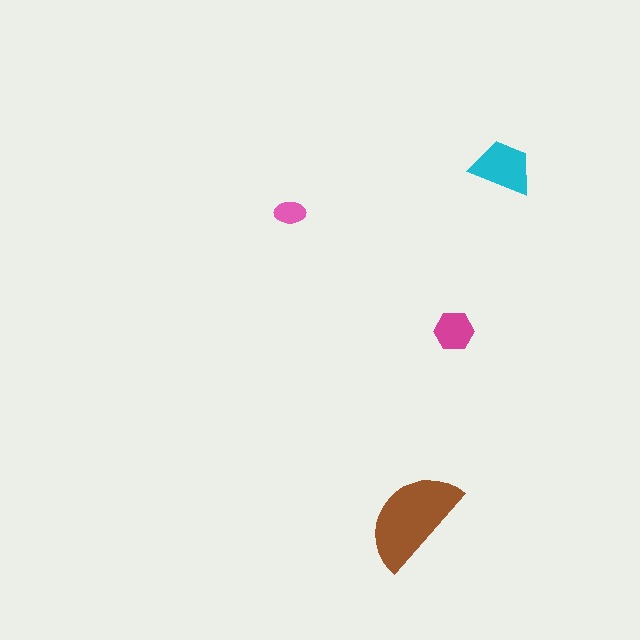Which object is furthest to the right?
The cyan trapezoid is rightmost.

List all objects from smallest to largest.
The pink ellipse, the magenta hexagon, the cyan trapezoid, the brown semicircle.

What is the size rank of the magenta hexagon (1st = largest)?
3rd.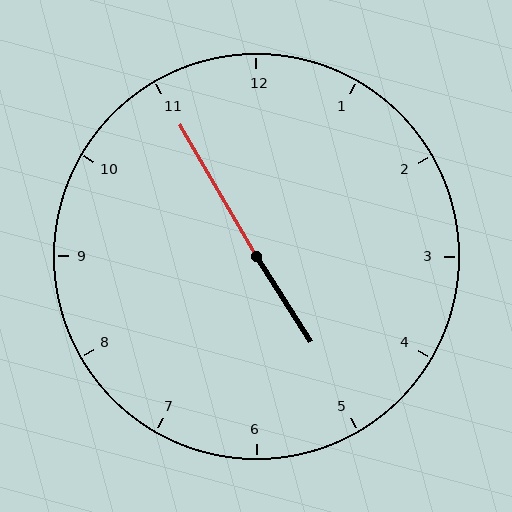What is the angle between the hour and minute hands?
Approximately 178 degrees.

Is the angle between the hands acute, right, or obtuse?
It is obtuse.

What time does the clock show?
4:55.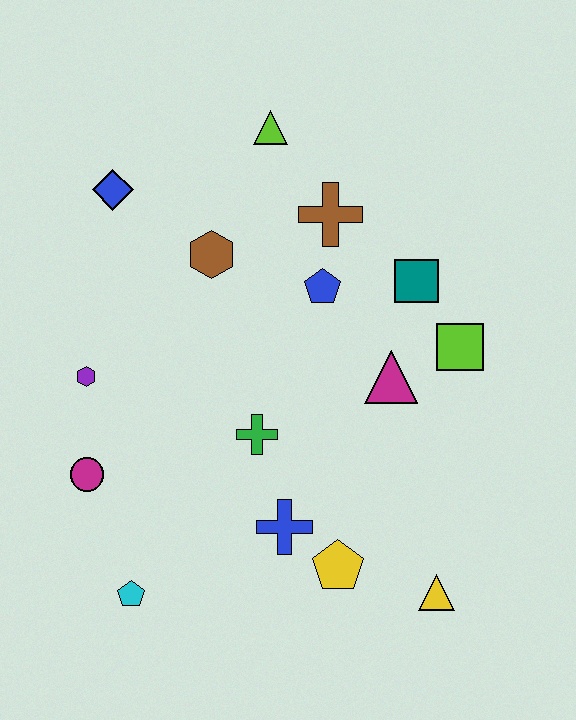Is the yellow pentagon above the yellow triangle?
Yes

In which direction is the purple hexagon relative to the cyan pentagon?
The purple hexagon is above the cyan pentagon.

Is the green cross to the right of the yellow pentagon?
No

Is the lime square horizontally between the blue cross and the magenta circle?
No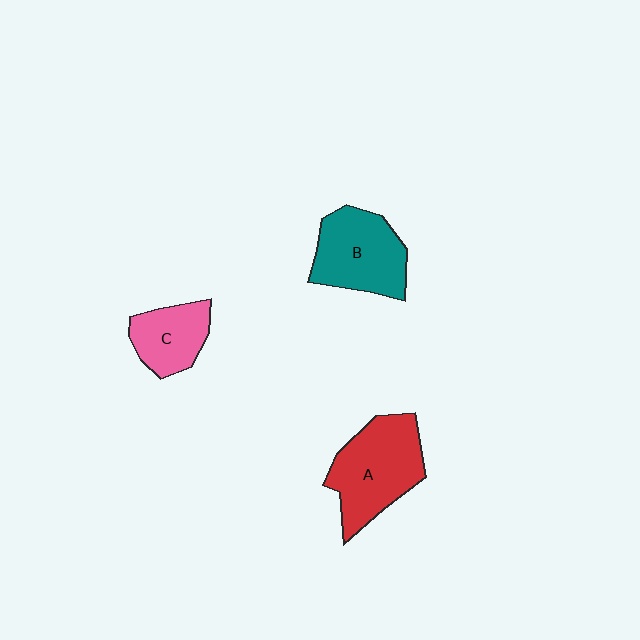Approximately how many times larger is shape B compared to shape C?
Approximately 1.5 times.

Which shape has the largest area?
Shape A (red).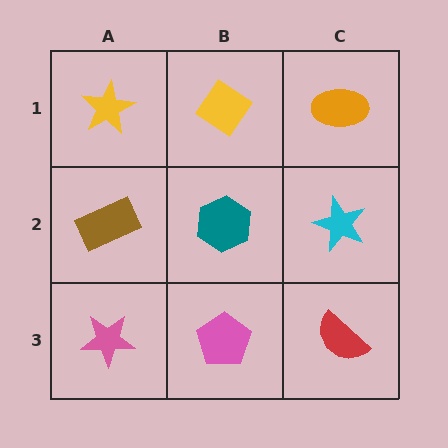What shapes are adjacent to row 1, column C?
A cyan star (row 2, column C), a yellow diamond (row 1, column B).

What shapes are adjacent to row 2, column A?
A yellow star (row 1, column A), a pink star (row 3, column A), a teal hexagon (row 2, column B).